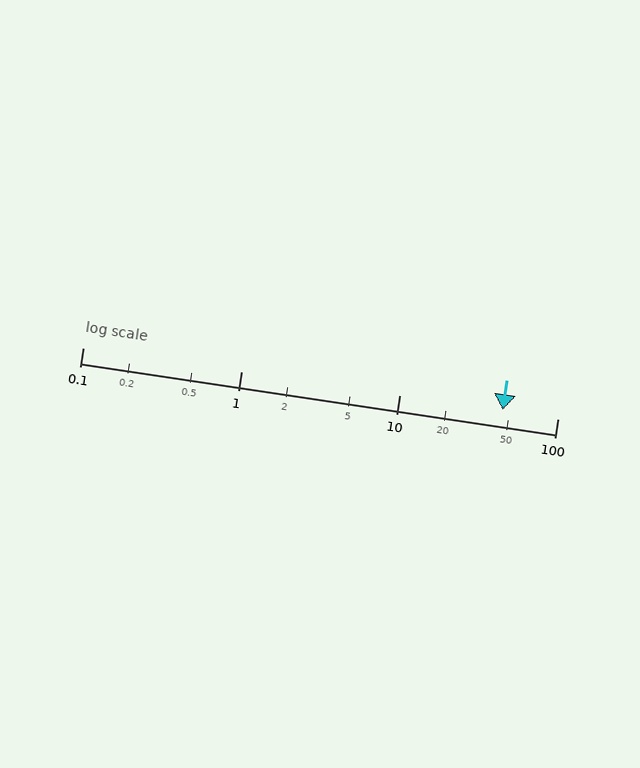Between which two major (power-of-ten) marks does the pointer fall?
The pointer is between 10 and 100.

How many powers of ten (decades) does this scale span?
The scale spans 3 decades, from 0.1 to 100.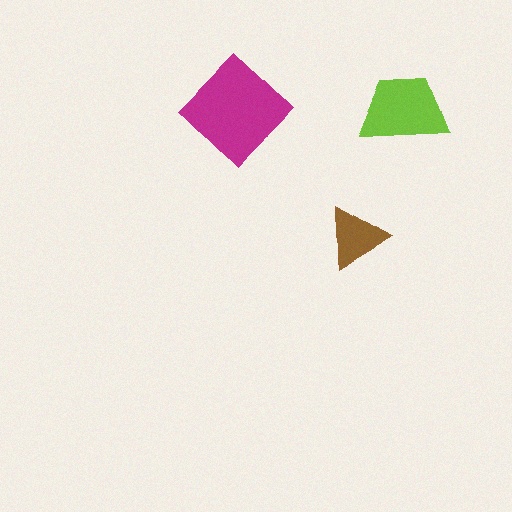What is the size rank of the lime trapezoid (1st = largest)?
2nd.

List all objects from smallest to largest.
The brown triangle, the lime trapezoid, the magenta diamond.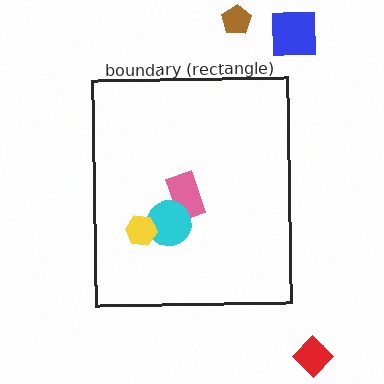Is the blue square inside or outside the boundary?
Outside.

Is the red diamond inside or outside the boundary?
Outside.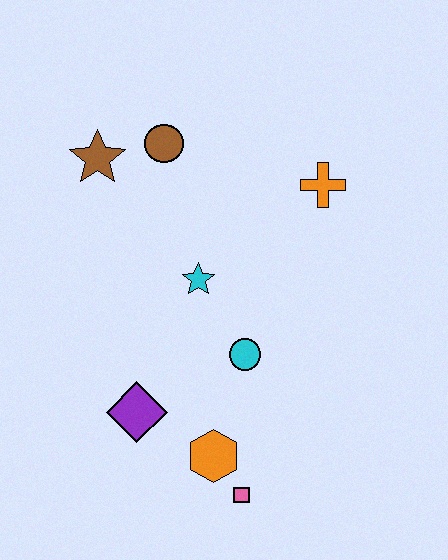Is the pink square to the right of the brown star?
Yes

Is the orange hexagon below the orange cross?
Yes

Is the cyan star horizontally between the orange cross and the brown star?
Yes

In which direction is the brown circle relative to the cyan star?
The brown circle is above the cyan star.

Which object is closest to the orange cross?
The cyan star is closest to the orange cross.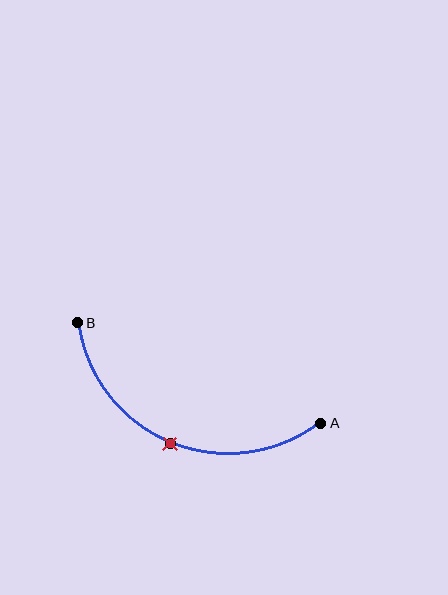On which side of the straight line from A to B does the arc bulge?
The arc bulges below the straight line connecting A and B.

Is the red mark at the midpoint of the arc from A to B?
Yes. The red mark lies on the arc at equal arc-length from both A and B — it is the arc midpoint.